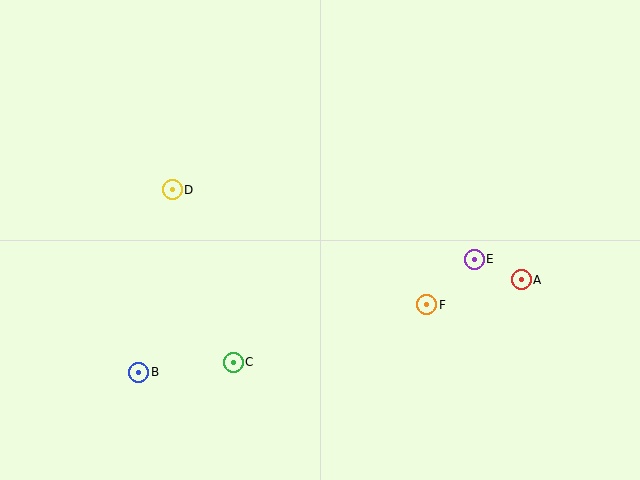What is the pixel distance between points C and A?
The distance between C and A is 300 pixels.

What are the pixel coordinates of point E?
Point E is at (474, 259).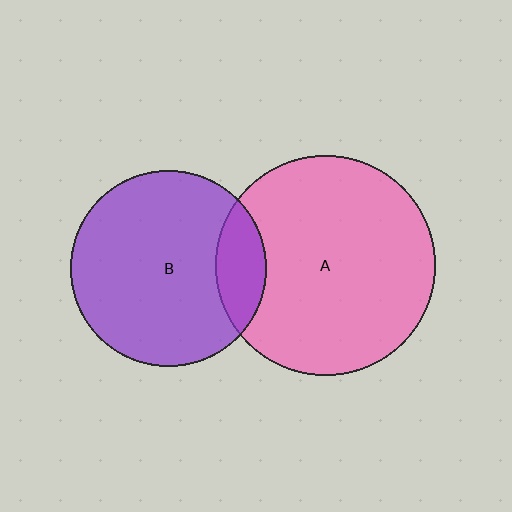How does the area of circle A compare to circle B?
Approximately 1.3 times.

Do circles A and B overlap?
Yes.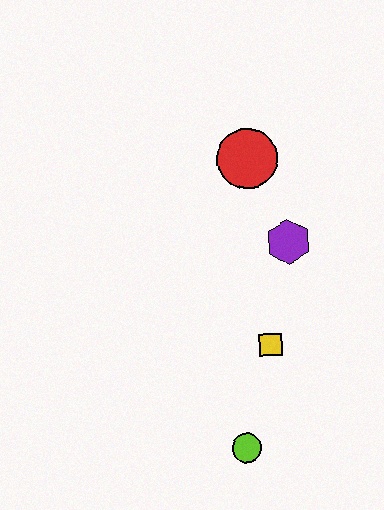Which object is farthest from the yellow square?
The red circle is farthest from the yellow square.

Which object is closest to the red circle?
The purple hexagon is closest to the red circle.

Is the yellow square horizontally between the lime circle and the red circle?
No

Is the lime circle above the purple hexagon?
No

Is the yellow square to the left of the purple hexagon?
Yes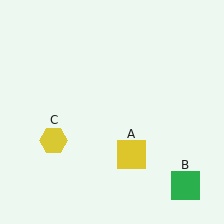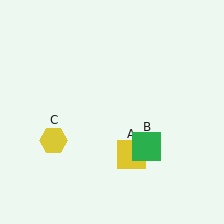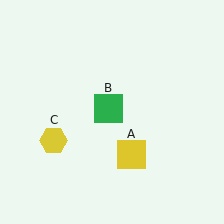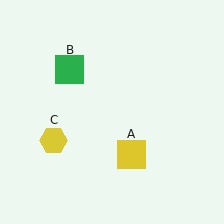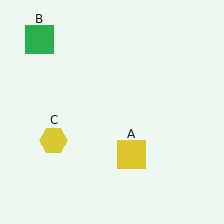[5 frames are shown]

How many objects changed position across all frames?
1 object changed position: green square (object B).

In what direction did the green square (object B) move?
The green square (object B) moved up and to the left.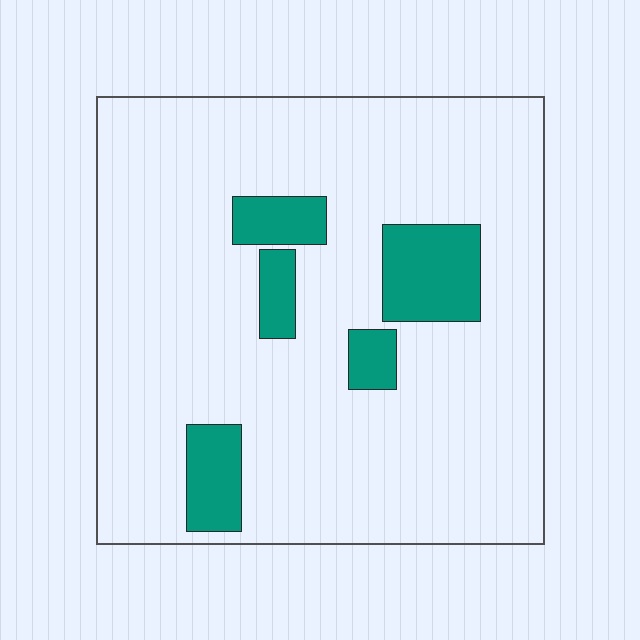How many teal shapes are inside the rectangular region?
5.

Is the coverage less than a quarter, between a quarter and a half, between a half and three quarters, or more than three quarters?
Less than a quarter.